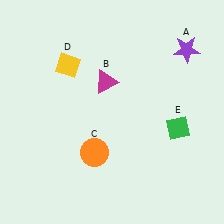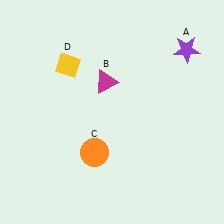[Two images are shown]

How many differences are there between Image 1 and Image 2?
There is 1 difference between the two images.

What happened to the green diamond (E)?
The green diamond (E) was removed in Image 2. It was in the bottom-right area of Image 1.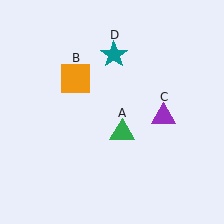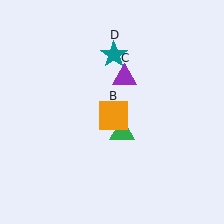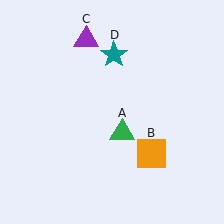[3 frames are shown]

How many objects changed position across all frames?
2 objects changed position: orange square (object B), purple triangle (object C).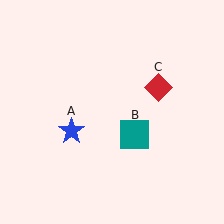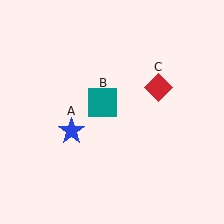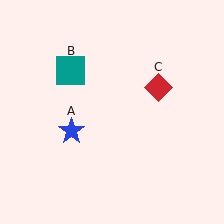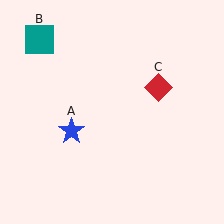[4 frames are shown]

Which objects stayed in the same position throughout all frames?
Blue star (object A) and red diamond (object C) remained stationary.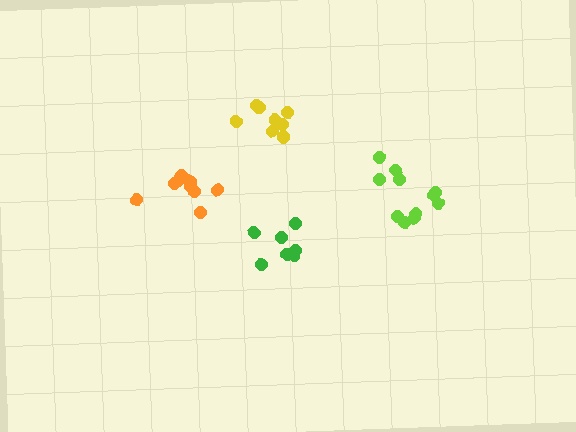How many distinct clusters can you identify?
There are 4 distinct clusters.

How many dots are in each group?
Group 1: 11 dots, Group 2: 8 dots, Group 3: 10 dots, Group 4: 7 dots (36 total).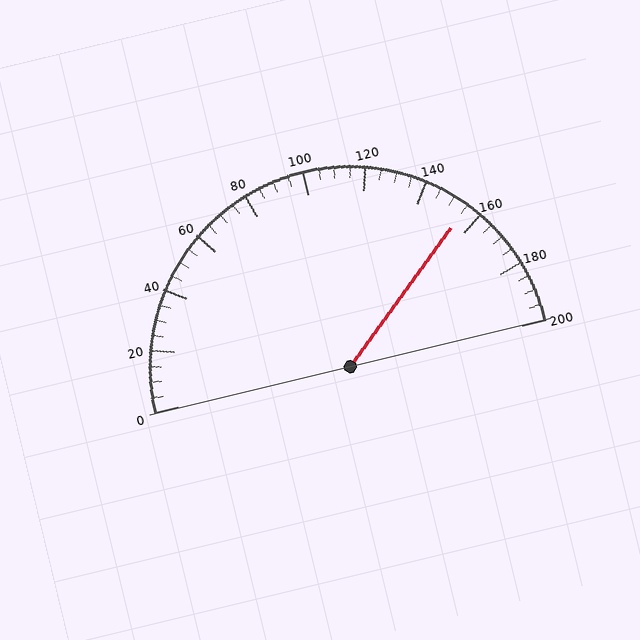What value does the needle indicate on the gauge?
The needle indicates approximately 155.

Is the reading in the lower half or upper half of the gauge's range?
The reading is in the upper half of the range (0 to 200).